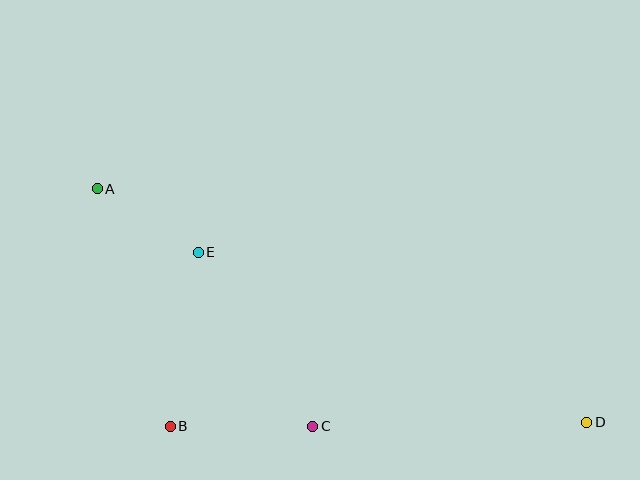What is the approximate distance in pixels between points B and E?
The distance between B and E is approximately 176 pixels.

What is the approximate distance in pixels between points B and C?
The distance between B and C is approximately 143 pixels.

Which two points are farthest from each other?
Points A and D are farthest from each other.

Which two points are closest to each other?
Points A and E are closest to each other.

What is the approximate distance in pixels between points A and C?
The distance between A and C is approximately 321 pixels.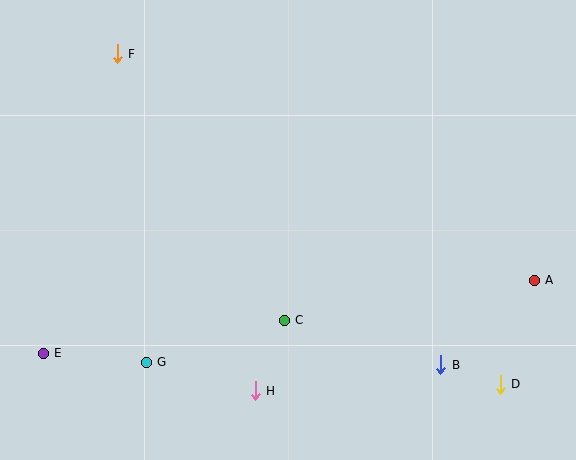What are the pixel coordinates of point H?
Point H is at (255, 391).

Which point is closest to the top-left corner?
Point F is closest to the top-left corner.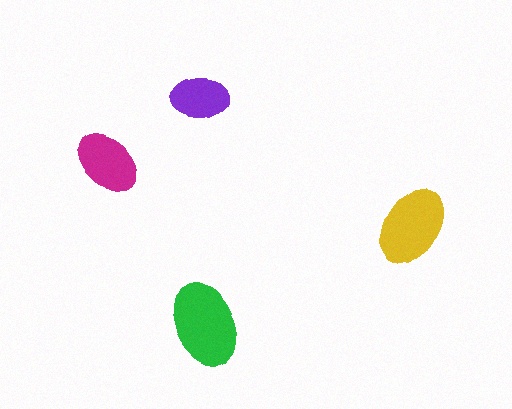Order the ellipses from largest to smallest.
the green one, the yellow one, the magenta one, the purple one.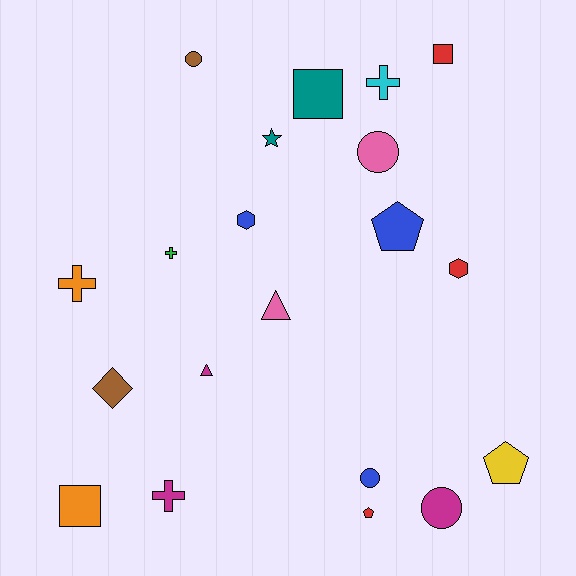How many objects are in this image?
There are 20 objects.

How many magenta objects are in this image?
There are 3 magenta objects.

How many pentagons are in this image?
There are 3 pentagons.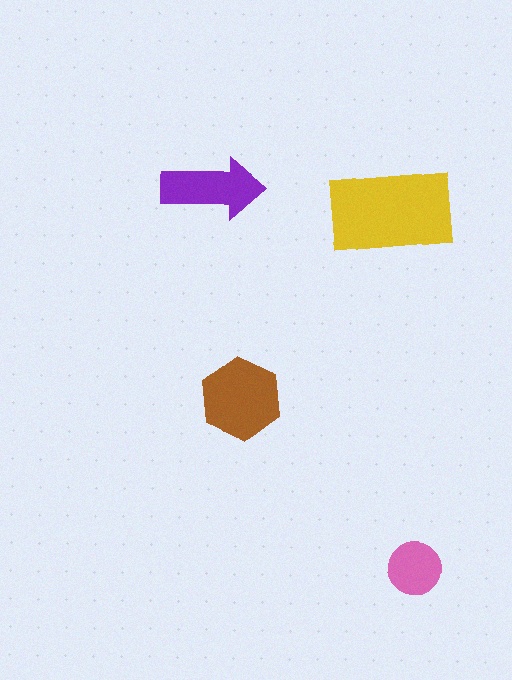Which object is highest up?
The purple arrow is topmost.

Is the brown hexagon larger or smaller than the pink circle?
Larger.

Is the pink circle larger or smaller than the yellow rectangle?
Smaller.